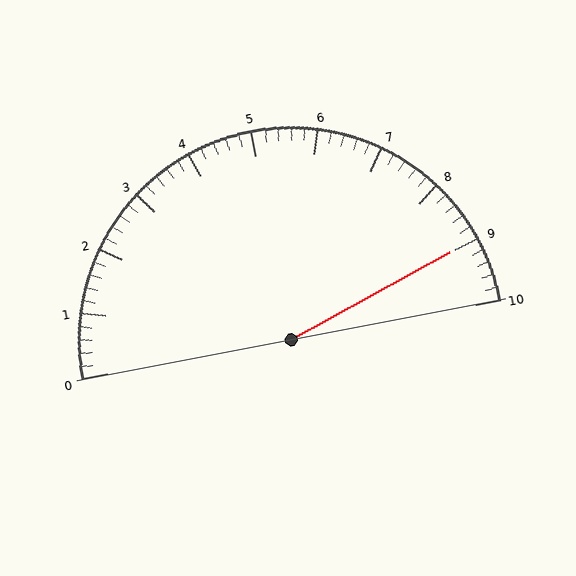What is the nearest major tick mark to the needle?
The nearest major tick mark is 9.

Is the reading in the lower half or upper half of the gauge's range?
The reading is in the upper half of the range (0 to 10).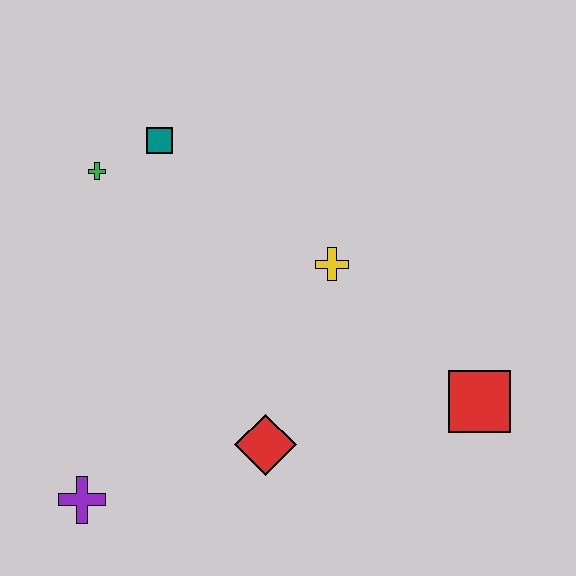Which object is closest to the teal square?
The green cross is closest to the teal square.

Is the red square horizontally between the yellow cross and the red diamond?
No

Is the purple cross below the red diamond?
Yes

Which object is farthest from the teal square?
The red square is farthest from the teal square.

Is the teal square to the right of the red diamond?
No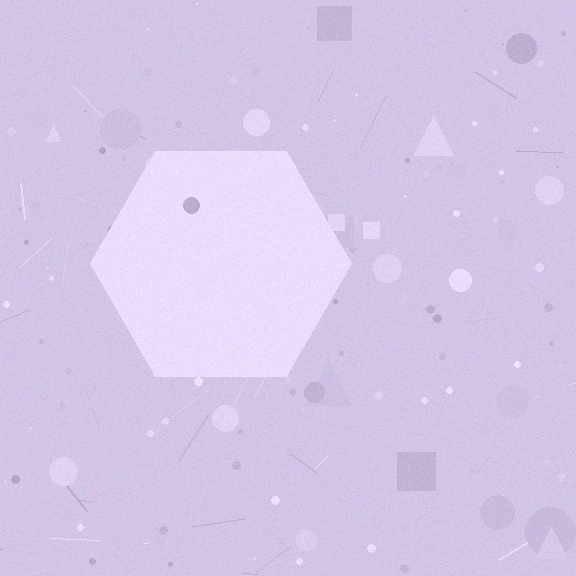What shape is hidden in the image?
A hexagon is hidden in the image.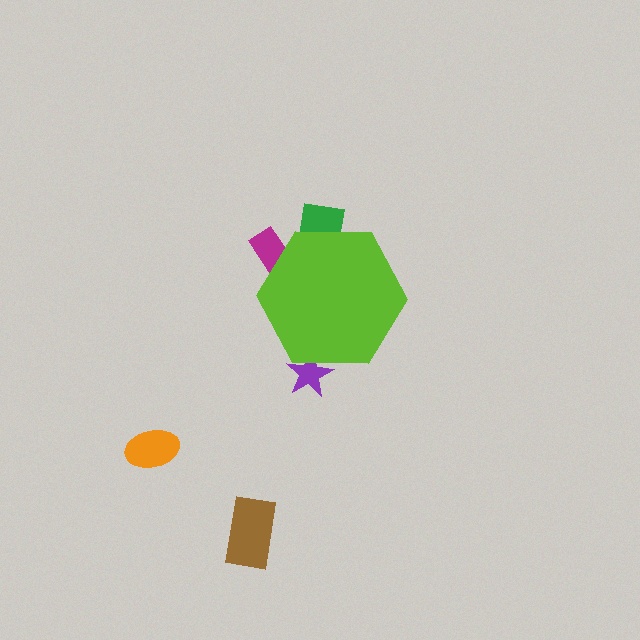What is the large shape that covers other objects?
A lime hexagon.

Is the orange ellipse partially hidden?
No, the orange ellipse is fully visible.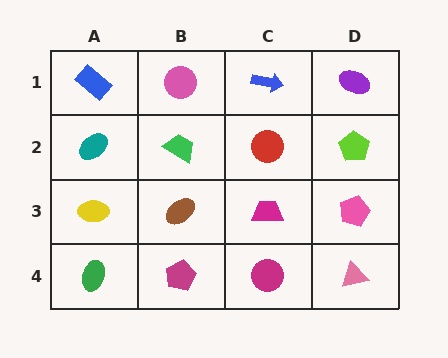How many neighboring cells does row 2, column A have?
3.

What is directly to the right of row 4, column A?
A magenta pentagon.